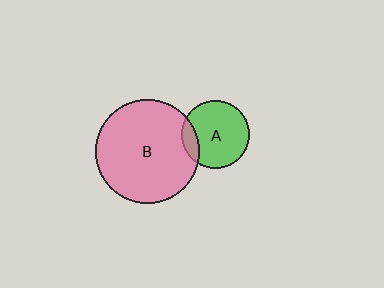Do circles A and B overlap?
Yes.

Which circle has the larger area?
Circle B (pink).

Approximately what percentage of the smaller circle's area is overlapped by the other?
Approximately 15%.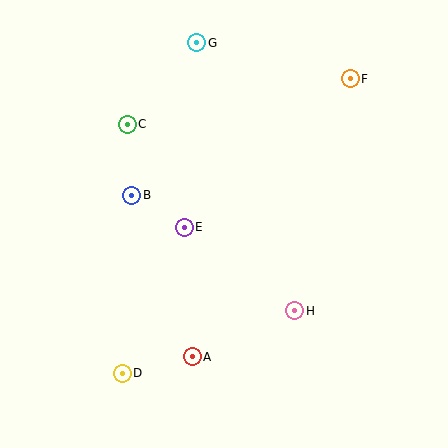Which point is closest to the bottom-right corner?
Point H is closest to the bottom-right corner.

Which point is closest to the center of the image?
Point E at (184, 227) is closest to the center.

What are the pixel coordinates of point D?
Point D is at (122, 373).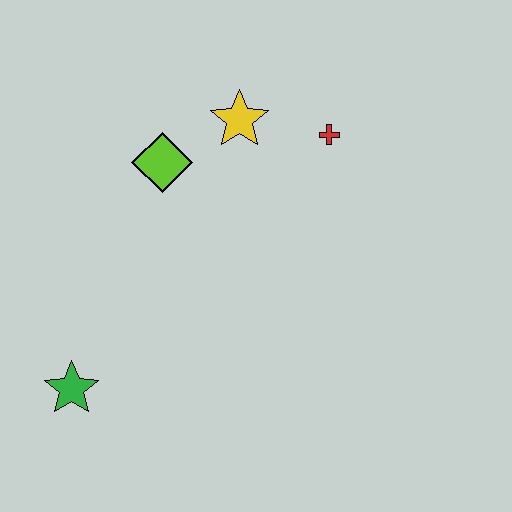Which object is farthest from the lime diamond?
The green star is farthest from the lime diamond.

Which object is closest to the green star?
The lime diamond is closest to the green star.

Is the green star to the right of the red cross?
No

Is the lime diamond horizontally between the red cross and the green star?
Yes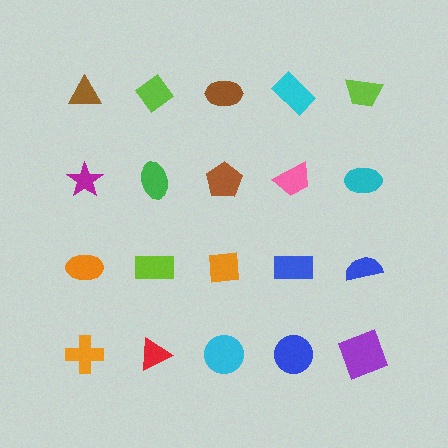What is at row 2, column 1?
A magenta star.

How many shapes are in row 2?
5 shapes.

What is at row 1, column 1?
A brown triangle.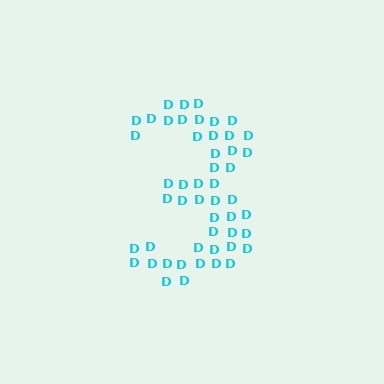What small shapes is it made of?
It is made of small letter D's.